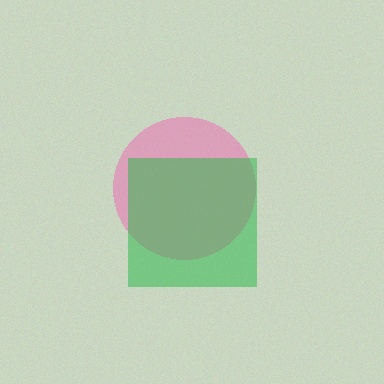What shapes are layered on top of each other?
The layered shapes are: a pink circle, a green square.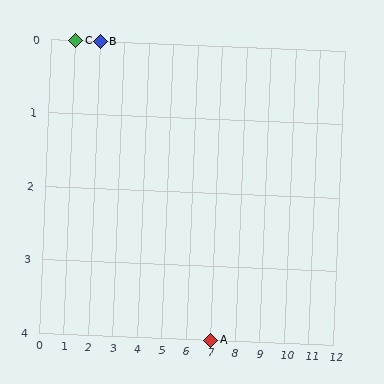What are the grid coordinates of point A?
Point A is at grid coordinates (7, 4).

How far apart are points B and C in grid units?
Points B and C are 1 column apart.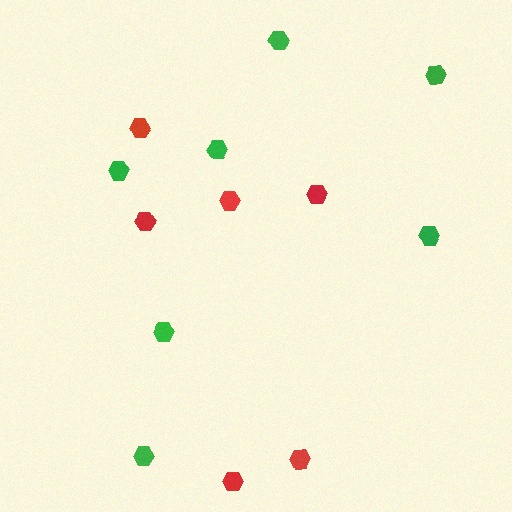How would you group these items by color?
There are 2 groups: one group of green hexagons (7) and one group of red hexagons (6).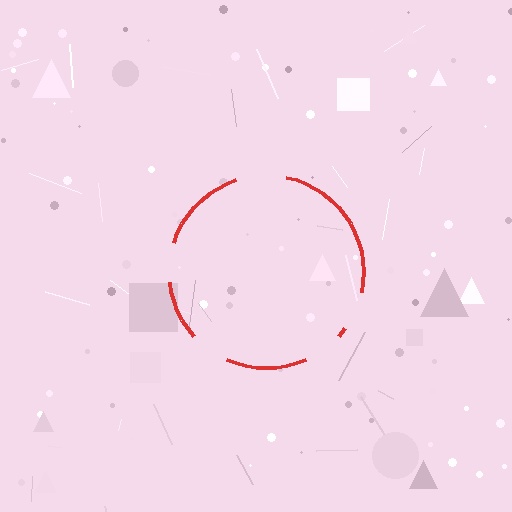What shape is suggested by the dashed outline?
The dashed outline suggests a circle.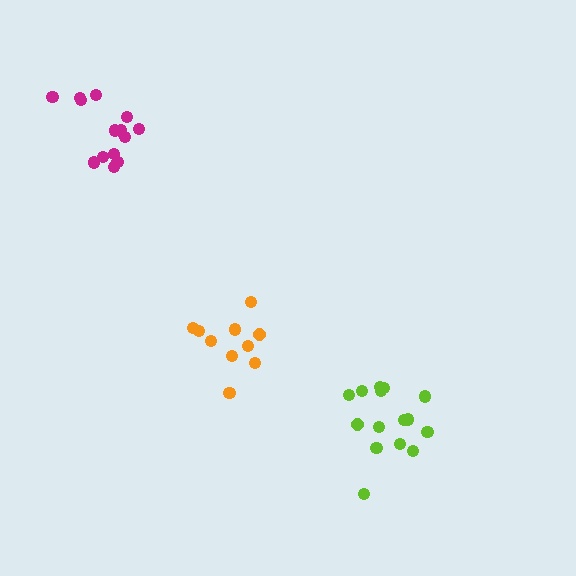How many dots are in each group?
Group 1: 15 dots, Group 2: 15 dots, Group 3: 10 dots (40 total).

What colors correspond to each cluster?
The clusters are colored: lime, magenta, orange.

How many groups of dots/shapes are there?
There are 3 groups.